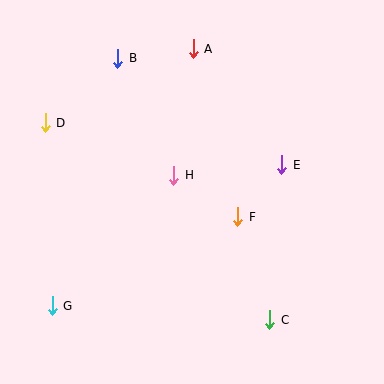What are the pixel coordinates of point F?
Point F is at (238, 217).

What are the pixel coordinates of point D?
Point D is at (45, 123).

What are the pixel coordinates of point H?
Point H is at (174, 175).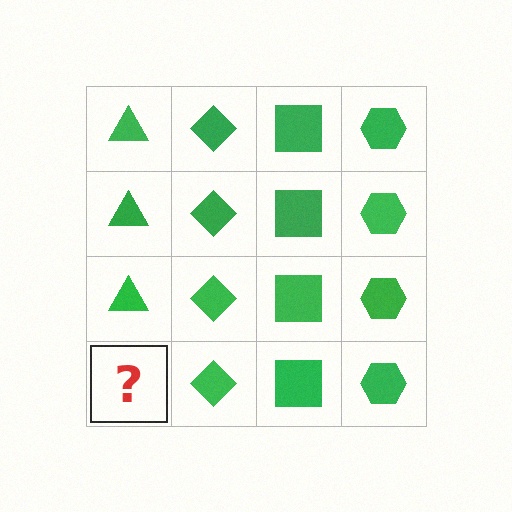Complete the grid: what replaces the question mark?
The question mark should be replaced with a green triangle.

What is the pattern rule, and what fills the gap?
The rule is that each column has a consistent shape. The gap should be filled with a green triangle.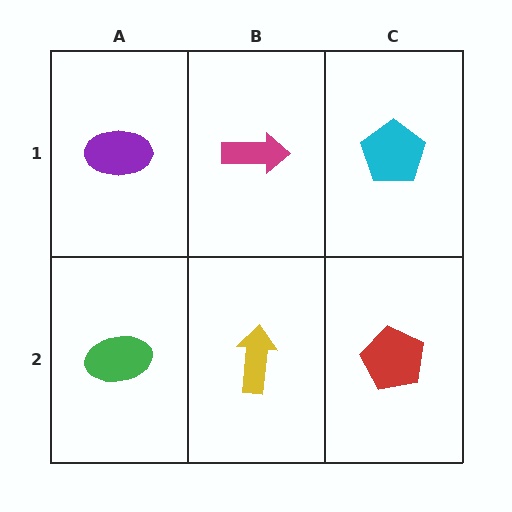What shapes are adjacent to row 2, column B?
A magenta arrow (row 1, column B), a green ellipse (row 2, column A), a red pentagon (row 2, column C).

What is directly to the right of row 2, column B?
A red pentagon.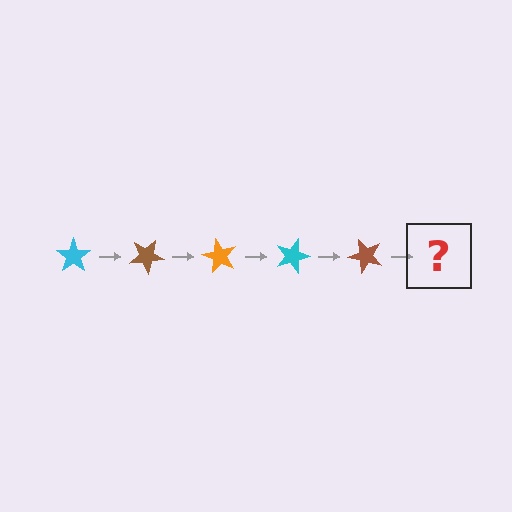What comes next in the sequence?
The next element should be an orange star, rotated 150 degrees from the start.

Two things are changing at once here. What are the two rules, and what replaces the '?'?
The two rules are that it rotates 30 degrees each step and the color cycles through cyan, brown, and orange. The '?' should be an orange star, rotated 150 degrees from the start.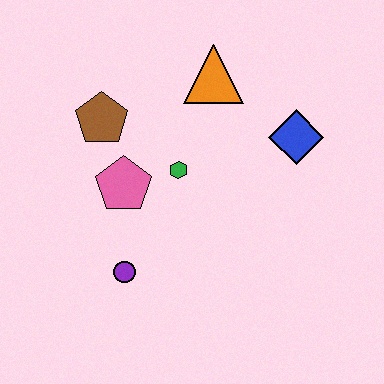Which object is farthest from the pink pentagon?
The blue diamond is farthest from the pink pentagon.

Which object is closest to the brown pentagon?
The pink pentagon is closest to the brown pentagon.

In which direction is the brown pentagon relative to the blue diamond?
The brown pentagon is to the left of the blue diamond.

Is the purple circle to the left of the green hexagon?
Yes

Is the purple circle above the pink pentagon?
No